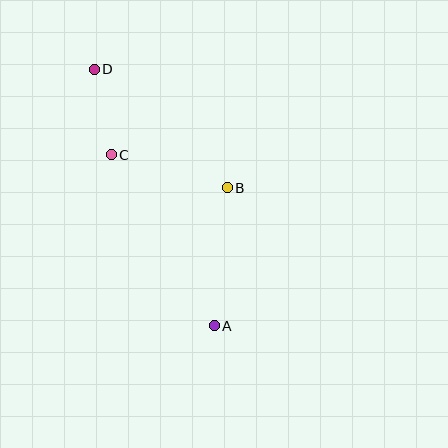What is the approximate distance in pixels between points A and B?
The distance between A and B is approximately 138 pixels.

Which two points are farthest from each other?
Points A and D are farthest from each other.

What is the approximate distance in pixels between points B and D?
The distance between B and D is approximately 178 pixels.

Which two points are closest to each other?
Points C and D are closest to each other.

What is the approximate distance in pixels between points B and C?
The distance between B and C is approximately 121 pixels.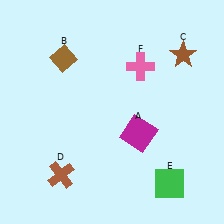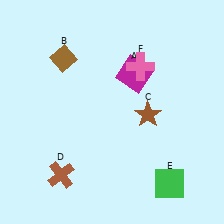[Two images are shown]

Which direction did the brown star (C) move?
The brown star (C) moved down.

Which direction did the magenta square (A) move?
The magenta square (A) moved up.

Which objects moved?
The objects that moved are: the magenta square (A), the brown star (C).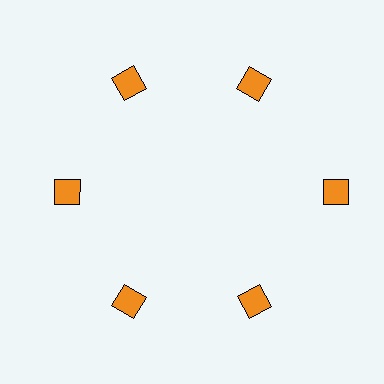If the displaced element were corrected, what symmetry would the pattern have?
It would have 6-fold rotational symmetry — the pattern would map onto itself every 60 degrees.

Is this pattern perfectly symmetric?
No. The 6 orange diamonds are arranged in a ring, but one element near the 3 o'clock position is pushed outward from the center, breaking the 6-fold rotational symmetry.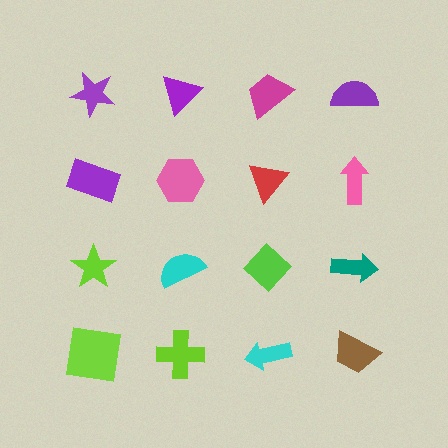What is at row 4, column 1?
A lime square.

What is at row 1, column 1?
A purple star.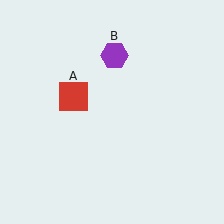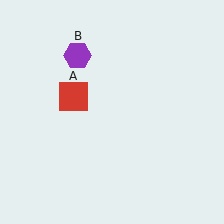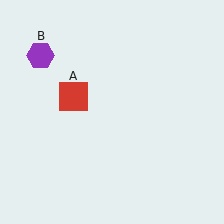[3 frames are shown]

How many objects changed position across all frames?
1 object changed position: purple hexagon (object B).